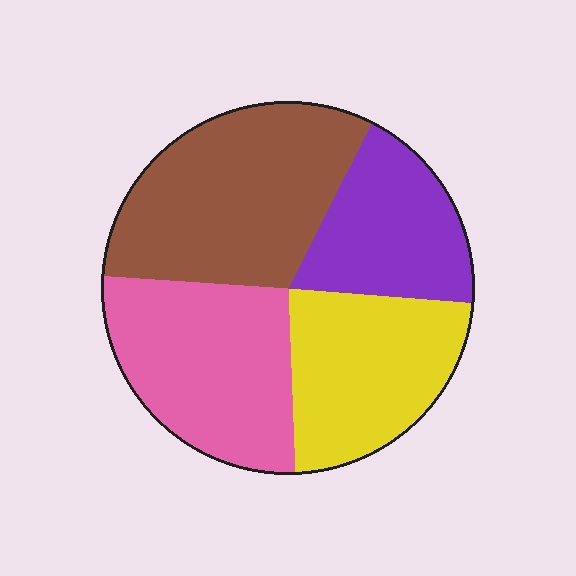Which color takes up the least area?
Purple, at roughly 20%.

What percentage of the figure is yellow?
Yellow takes up about one quarter (1/4) of the figure.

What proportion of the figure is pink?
Pink covers roughly 25% of the figure.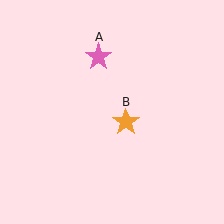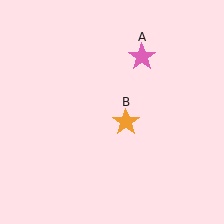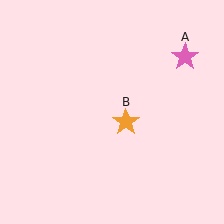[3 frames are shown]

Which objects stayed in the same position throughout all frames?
Orange star (object B) remained stationary.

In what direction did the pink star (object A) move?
The pink star (object A) moved right.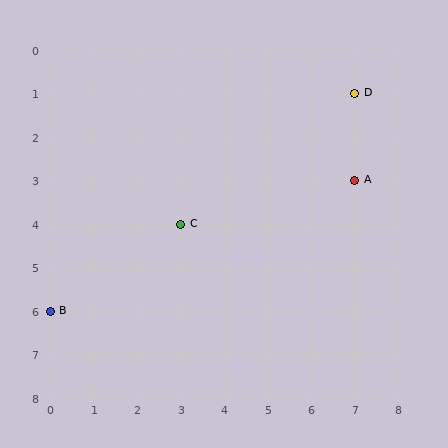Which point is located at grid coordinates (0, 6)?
Point B is at (0, 6).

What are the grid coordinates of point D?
Point D is at grid coordinates (7, 1).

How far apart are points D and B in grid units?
Points D and B are 7 columns and 5 rows apart (about 8.6 grid units diagonally).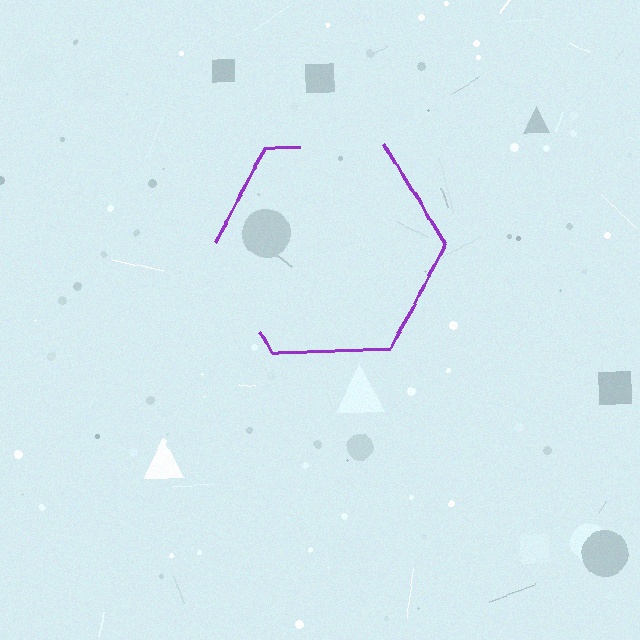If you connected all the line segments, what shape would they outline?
They would outline a hexagon.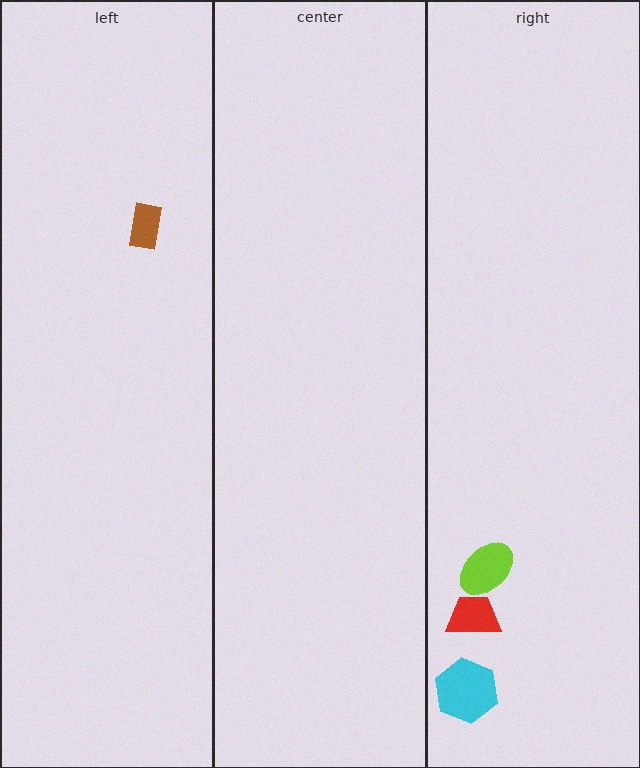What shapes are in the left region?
The brown rectangle.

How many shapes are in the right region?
3.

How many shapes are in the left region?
1.